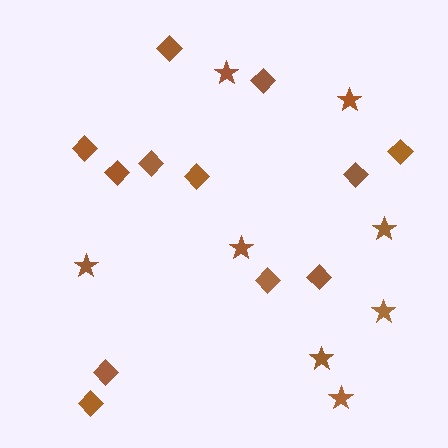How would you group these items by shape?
There are 2 groups: one group of diamonds (12) and one group of stars (8).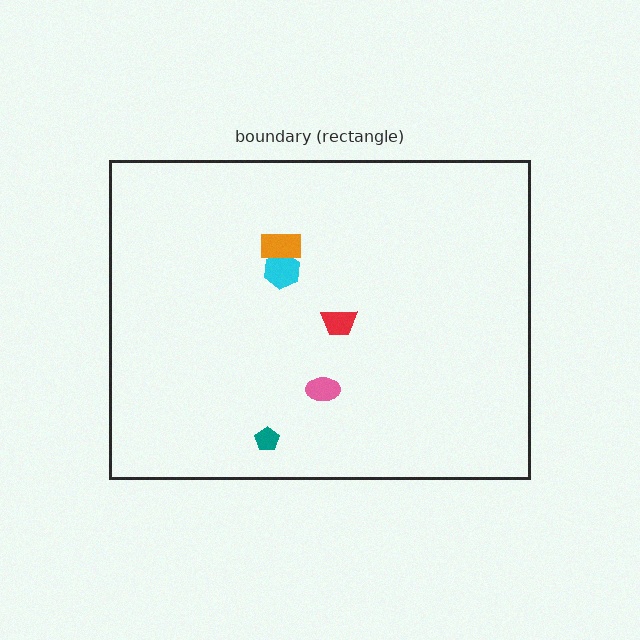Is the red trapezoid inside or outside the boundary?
Inside.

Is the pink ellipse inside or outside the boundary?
Inside.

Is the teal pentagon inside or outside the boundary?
Inside.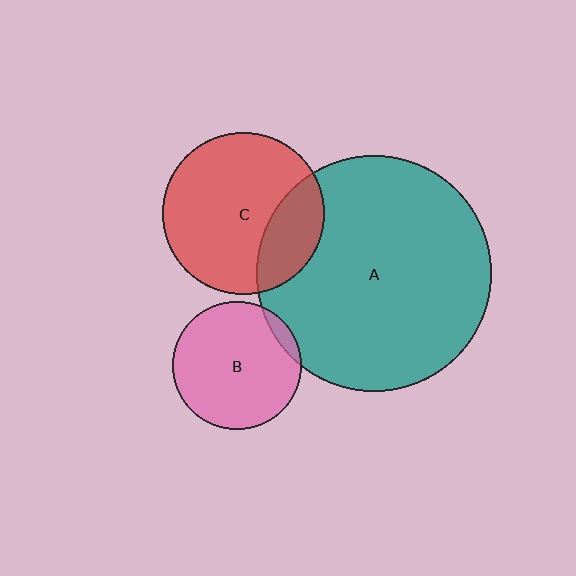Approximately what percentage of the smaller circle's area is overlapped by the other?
Approximately 5%.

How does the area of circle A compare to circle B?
Approximately 3.3 times.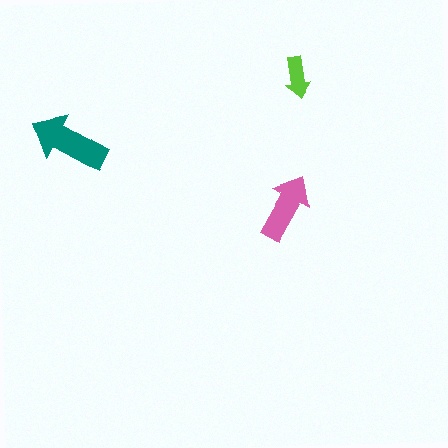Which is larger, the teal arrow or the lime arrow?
The teal one.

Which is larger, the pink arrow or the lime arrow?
The pink one.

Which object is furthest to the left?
The teal arrow is leftmost.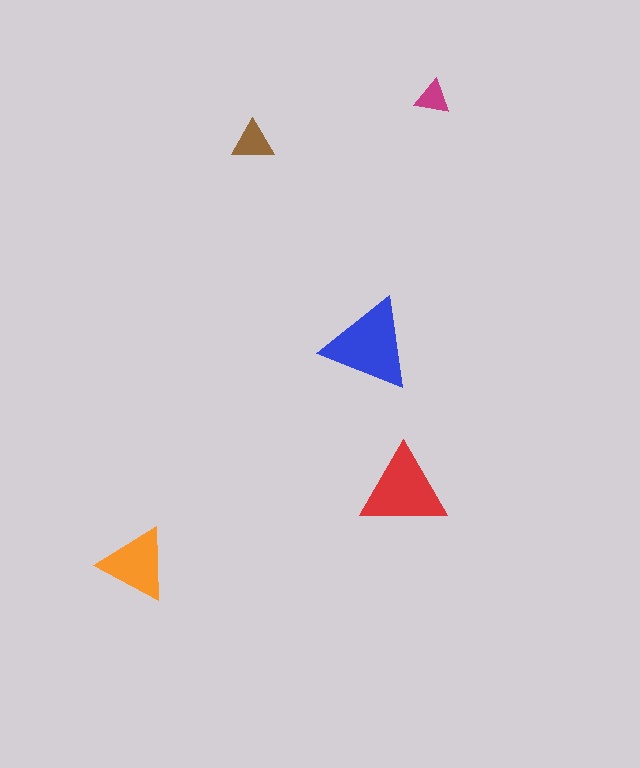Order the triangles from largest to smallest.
the blue one, the red one, the orange one, the brown one, the magenta one.